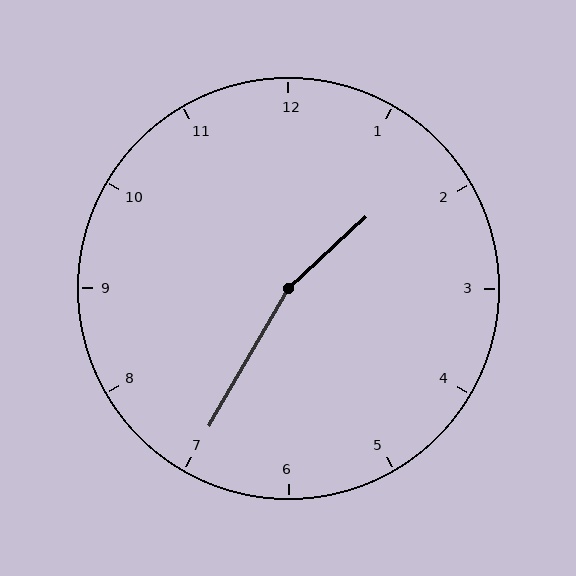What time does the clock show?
1:35.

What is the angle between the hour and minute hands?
Approximately 162 degrees.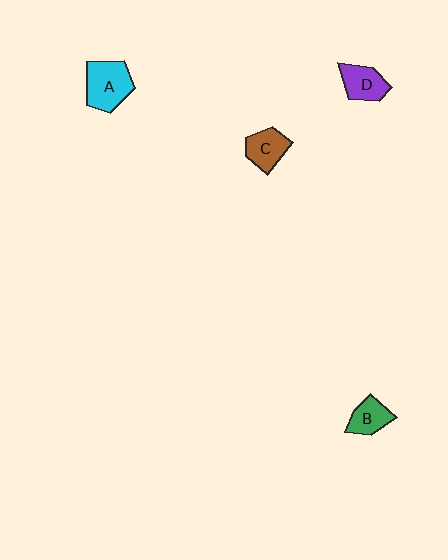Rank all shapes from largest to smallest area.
From largest to smallest: A (cyan), D (purple), C (brown), B (green).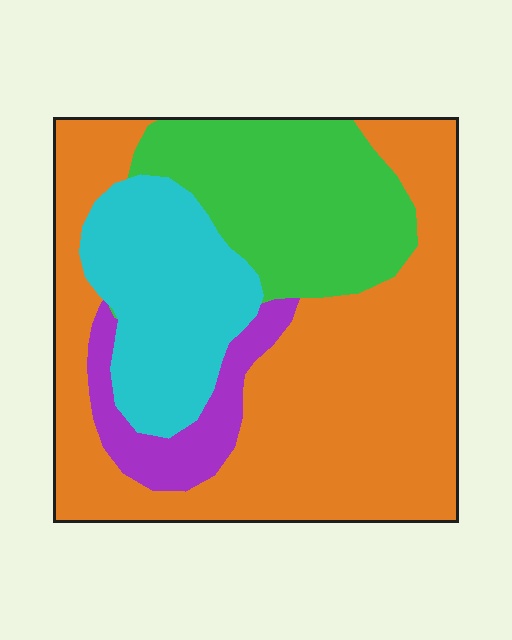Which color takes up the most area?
Orange, at roughly 50%.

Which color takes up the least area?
Purple, at roughly 10%.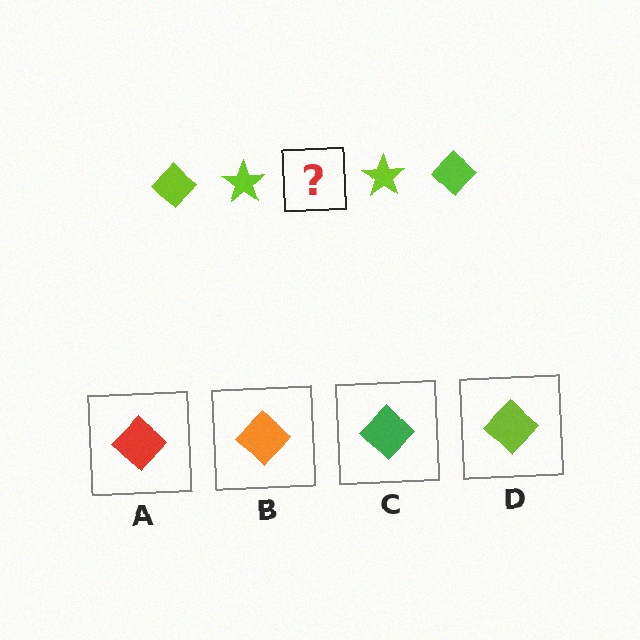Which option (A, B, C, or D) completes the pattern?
D.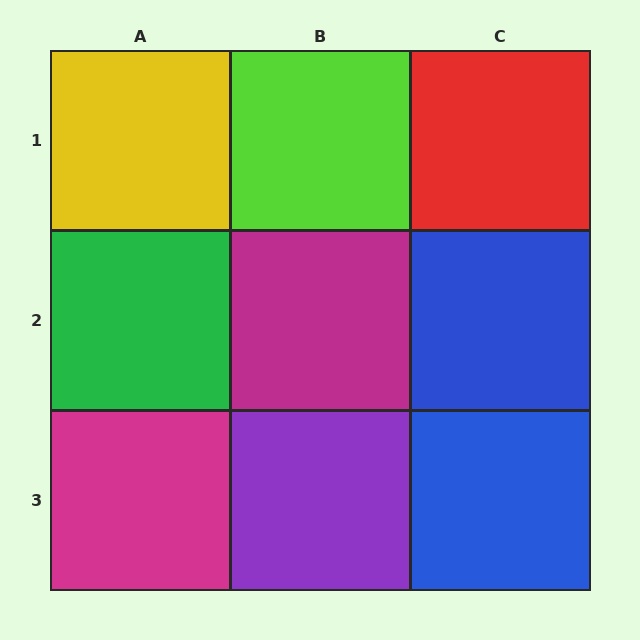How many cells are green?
1 cell is green.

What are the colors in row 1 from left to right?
Yellow, lime, red.